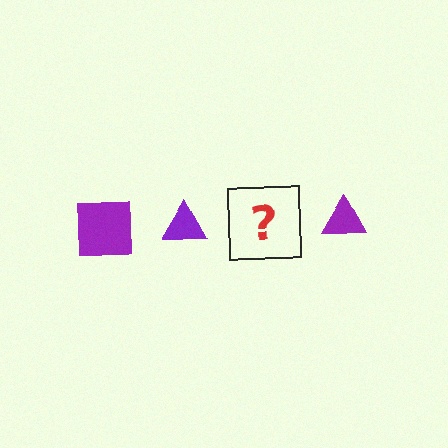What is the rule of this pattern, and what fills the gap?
The rule is that the pattern cycles through square, triangle shapes in purple. The gap should be filled with a purple square.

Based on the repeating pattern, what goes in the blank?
The blank should be a purple square.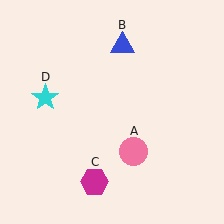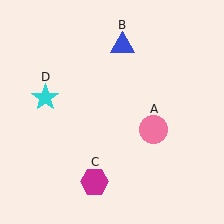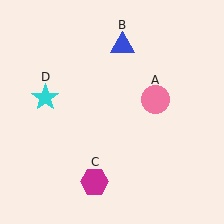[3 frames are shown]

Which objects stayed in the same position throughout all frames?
Blue triangle (object B) and magenta hexagon (object C) and cyan star (object D) remained stationary.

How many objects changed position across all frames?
1 object changed position: pink circle (object A).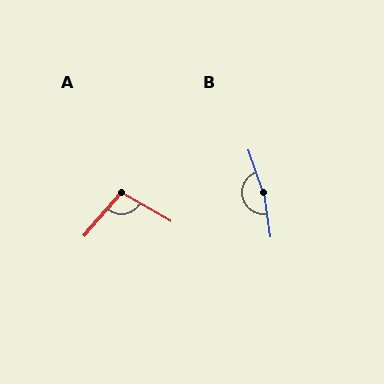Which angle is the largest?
B, at approximately 169 degrees.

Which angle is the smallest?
A, at approximately 101 degrees.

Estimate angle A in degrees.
Approximately 101 degrees.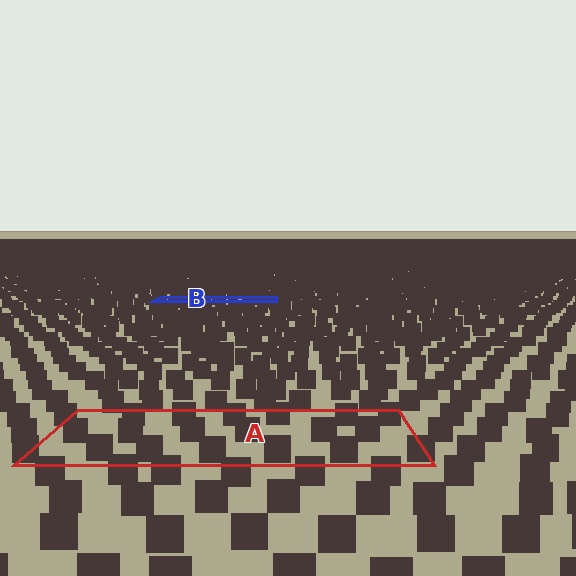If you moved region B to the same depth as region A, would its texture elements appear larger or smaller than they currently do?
They would appear larger. At a closer depth, the same texture elements are projected at a bigger on-screen size.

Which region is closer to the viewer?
Region A is closer. The texture elements there are larger and more spread out.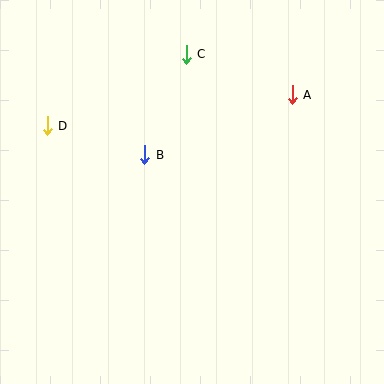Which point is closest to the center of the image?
Point B at (145, 155) is closest to the center.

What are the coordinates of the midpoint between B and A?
The midpoint between B and A is at (219, 125).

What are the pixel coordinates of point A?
Point A is at (292, 95).